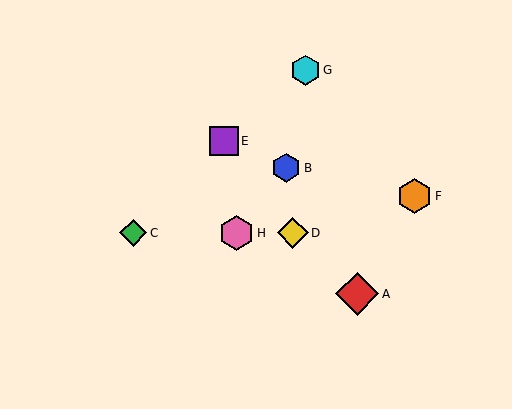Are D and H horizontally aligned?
Yes, both are at y≈233.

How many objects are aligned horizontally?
3 objects (C, D, H) are aligned horizontally.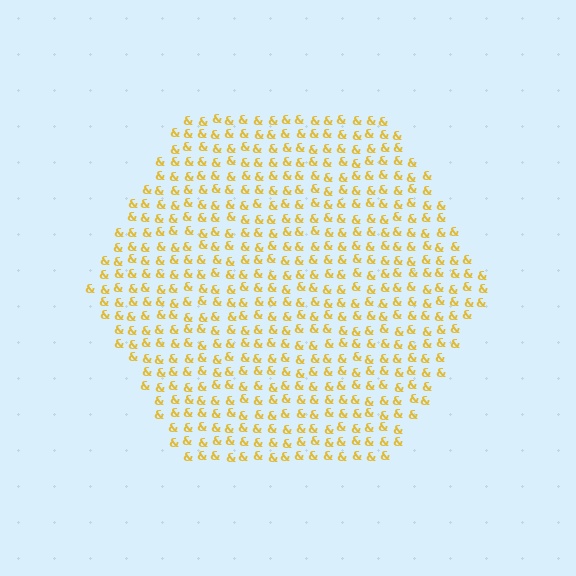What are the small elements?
The small elements are ampersands.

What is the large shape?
The large shape is a hexagon.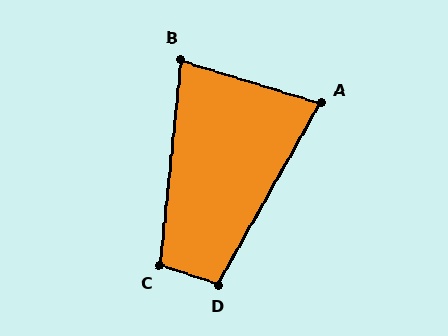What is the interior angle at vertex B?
Approximately 79 degrees (acute).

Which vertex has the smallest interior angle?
A, at approximately 78 degrees.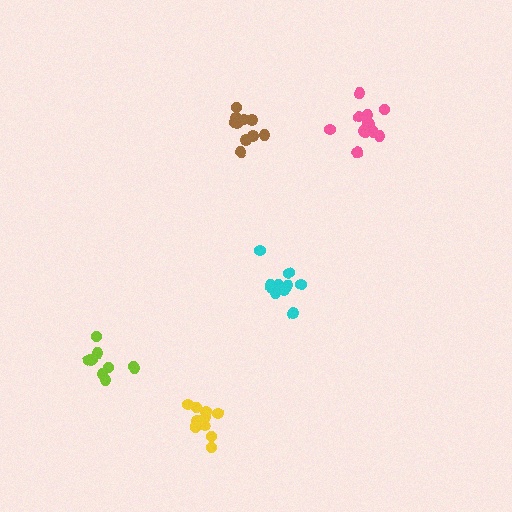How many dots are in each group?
Group 1: 12 dots, Group 2: 11 dots, Group 3: 11 dots, Group 4: 13 dots, Group 5: 10 dots (57 total).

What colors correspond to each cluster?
The clusters are colored: pink, yellow, brown, cyan, lime.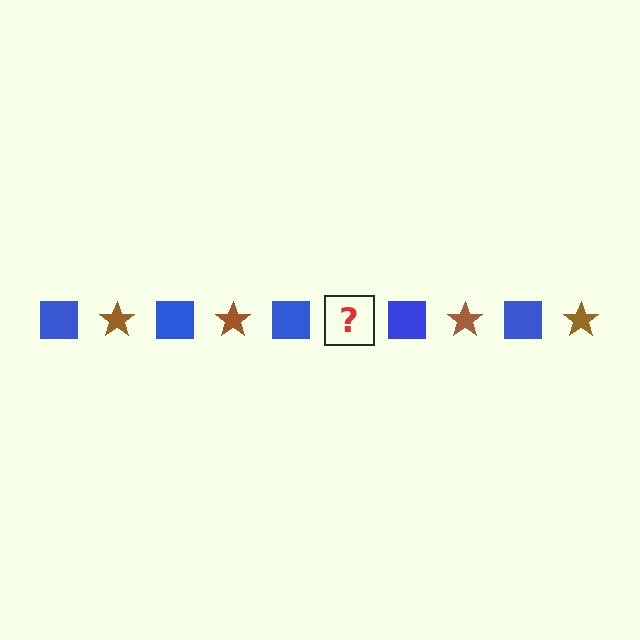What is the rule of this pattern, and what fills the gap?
The rule is that the pattern alternates between blue square and brown star. The gap should be filled with a brown star.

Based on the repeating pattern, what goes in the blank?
The blank should be a brown star.